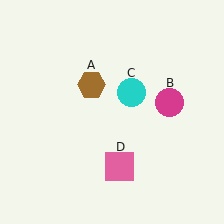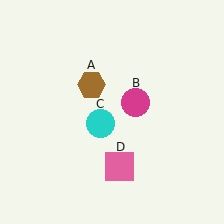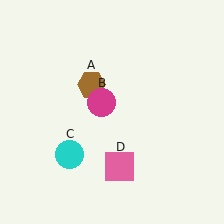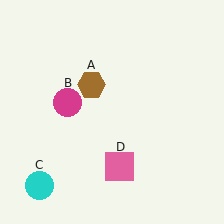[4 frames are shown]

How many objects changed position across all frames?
2 objects changed position: magenta circle (object B), cyan circle (object C).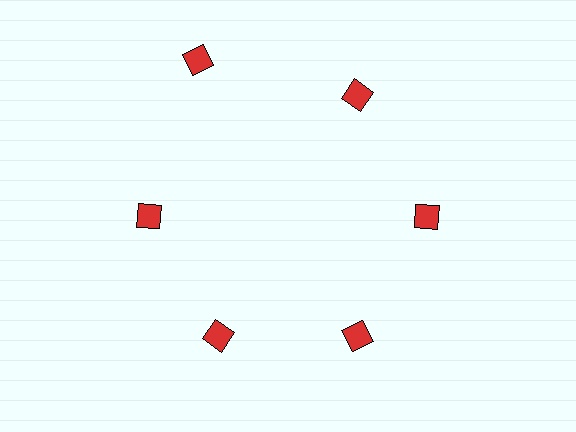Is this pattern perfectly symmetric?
No. The 6 red diamonds are arranged in a ring, but one element near the 11 o'clock position is pushed outward from the center, breaking the 6-fold rotational symmetry.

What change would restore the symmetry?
The symmetry would be restored by moving it inward, back onto the ring so that all 6 diamonds sit at equal angles and equal distance from the center.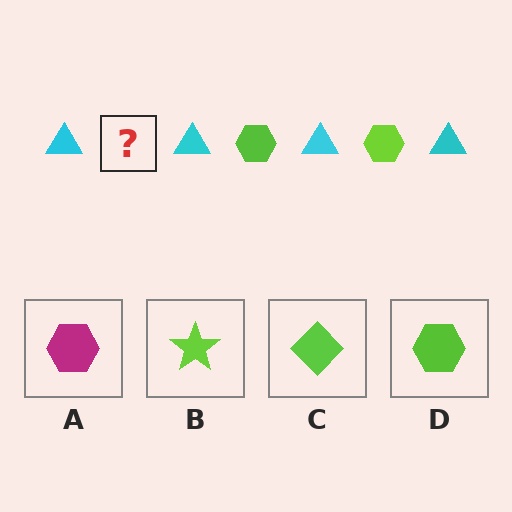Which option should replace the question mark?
Option D.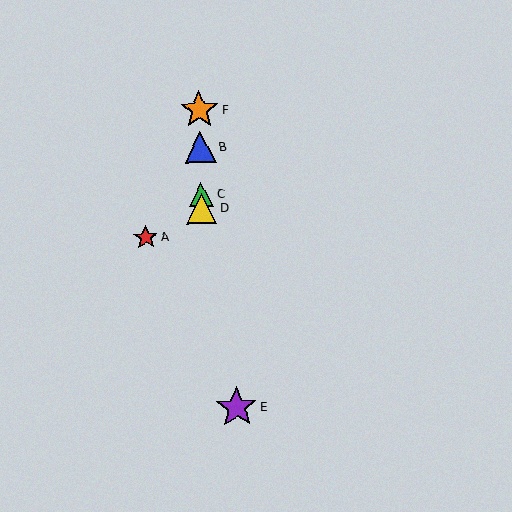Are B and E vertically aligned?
No, B is at x≈200 and E is at x≈236.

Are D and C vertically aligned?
Yes, both are at x≈202.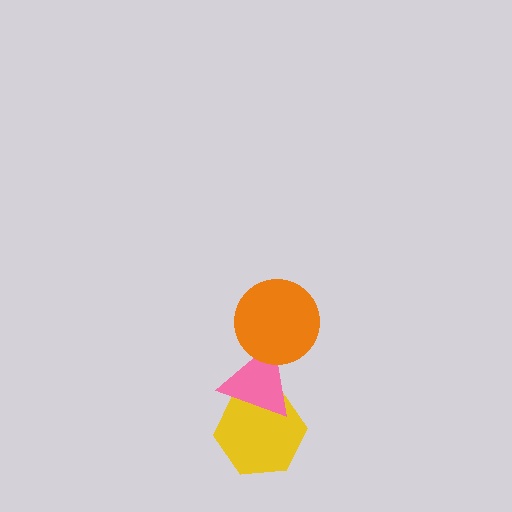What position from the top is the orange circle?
The orange circle is 1st from the top.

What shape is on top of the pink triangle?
The orange circle is on top of the pink triangle.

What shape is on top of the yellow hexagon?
The pink triangle is on top of the yellow hexagon.